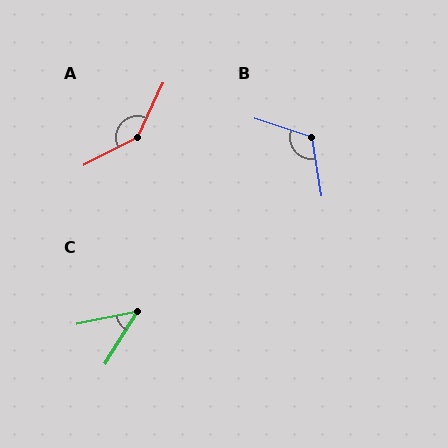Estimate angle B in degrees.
Approximately 117 degrees.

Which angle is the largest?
A, at approximately 143 degrees.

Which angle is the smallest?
C, at approximately 47 degrees.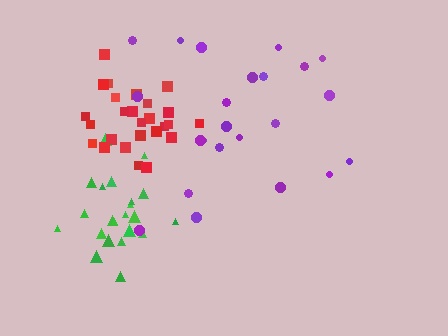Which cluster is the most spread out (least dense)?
Purple.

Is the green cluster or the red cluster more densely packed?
Green.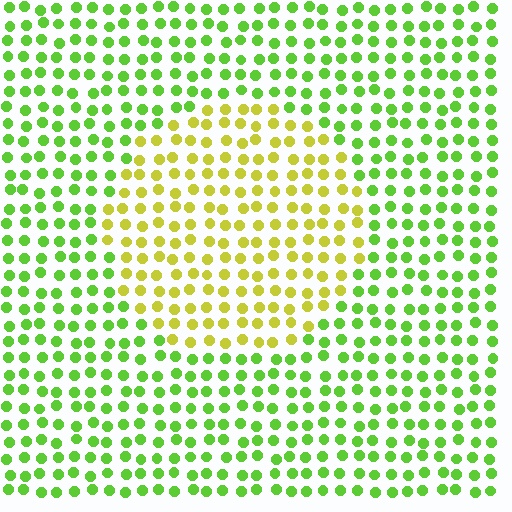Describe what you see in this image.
The image is filled with small lime elements in a uniform arrangement. A circle-shaped region is visible where the elements are tinted to a slightly different hue, forming a subtle color boundary.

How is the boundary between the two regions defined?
The boundary is defined purely by a slight shift in hue (about 41 degrees). Spacing, size, and orientation are identical on both sides.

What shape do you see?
I see a circle.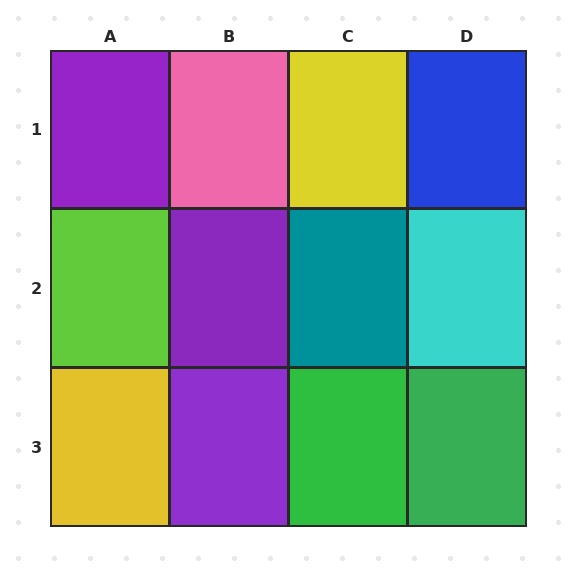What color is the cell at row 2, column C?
Teal.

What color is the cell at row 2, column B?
Purple.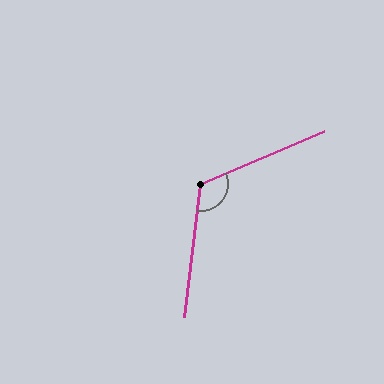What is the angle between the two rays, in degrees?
Approximately 120 degrees.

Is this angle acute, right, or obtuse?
It is obtuse.